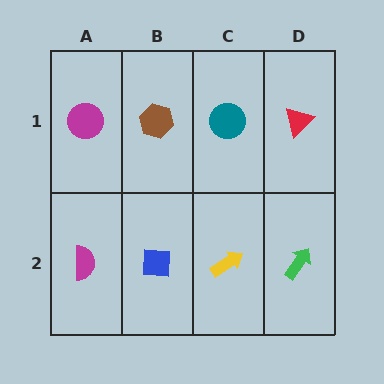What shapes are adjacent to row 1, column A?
A magenta semicircle (row 2, column A), a brown hexagon (row 1, column B).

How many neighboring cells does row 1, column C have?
3.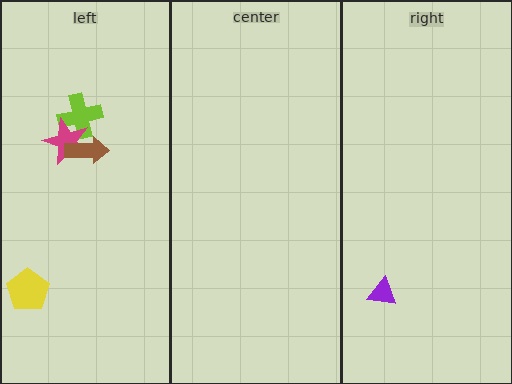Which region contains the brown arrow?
The left region.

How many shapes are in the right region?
1.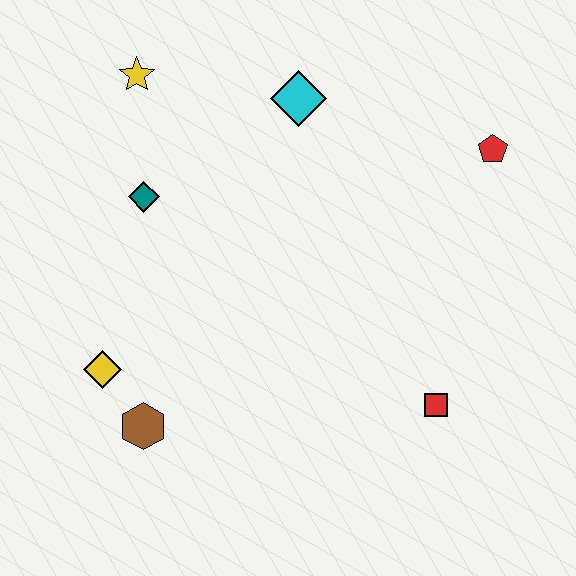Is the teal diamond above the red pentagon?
No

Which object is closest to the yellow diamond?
The brown hexagon is closest to the yellow diamond.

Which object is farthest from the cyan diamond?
The brown hexagon is farthest from the cyan diamond.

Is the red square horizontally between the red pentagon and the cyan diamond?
Yes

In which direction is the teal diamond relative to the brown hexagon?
The teal diamond is above the brown hexagon.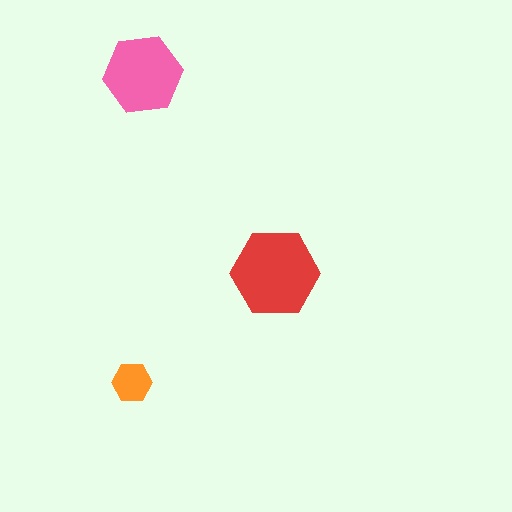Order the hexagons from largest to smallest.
the red one, the pink one, the orange one.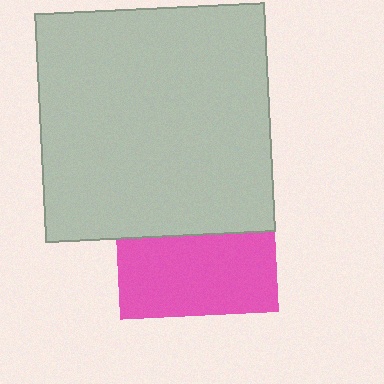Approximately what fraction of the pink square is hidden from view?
Roughly 49% of the pink square is hidden behind the light gray square.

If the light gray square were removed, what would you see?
You would see the complete pink square.